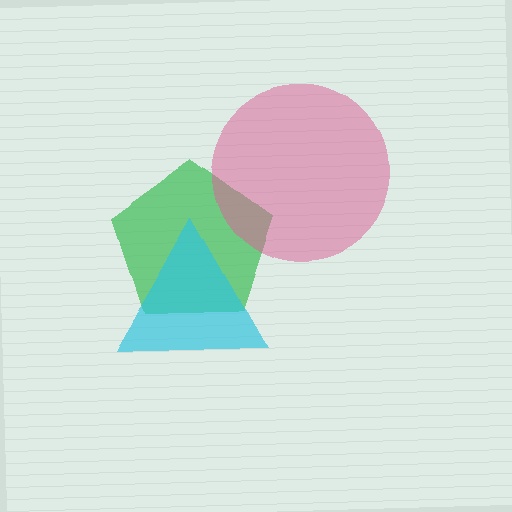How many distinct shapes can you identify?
There are 3 distinct shapes: a green pentagon, a pink circle, a cyan triangle.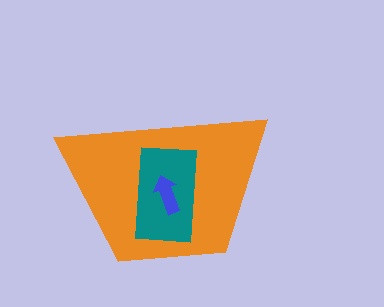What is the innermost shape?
The blue arrow.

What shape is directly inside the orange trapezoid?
The teal rectangle.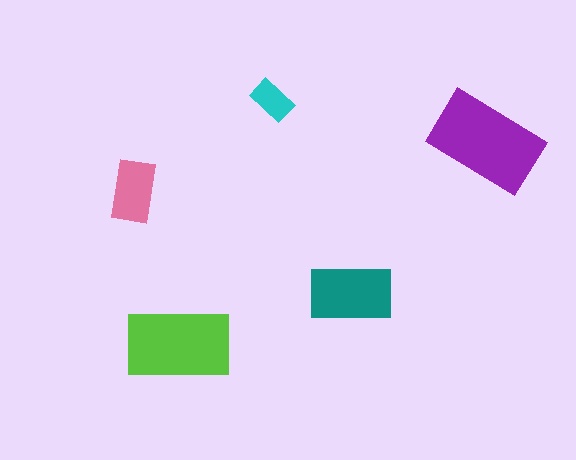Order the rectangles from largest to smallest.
the purple one, the lime one, the teal one, the pink one, the cyan one.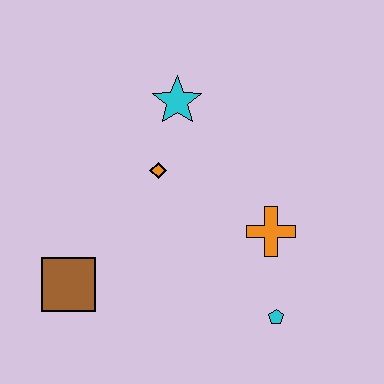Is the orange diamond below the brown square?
No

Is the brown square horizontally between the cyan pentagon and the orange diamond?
No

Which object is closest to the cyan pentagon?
The orange cross is closest to the cyan pentagon.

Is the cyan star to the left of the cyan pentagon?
Yes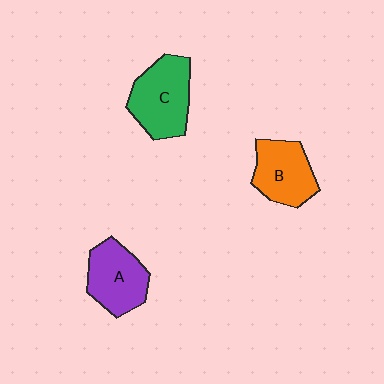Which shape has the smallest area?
Shape B (orange).